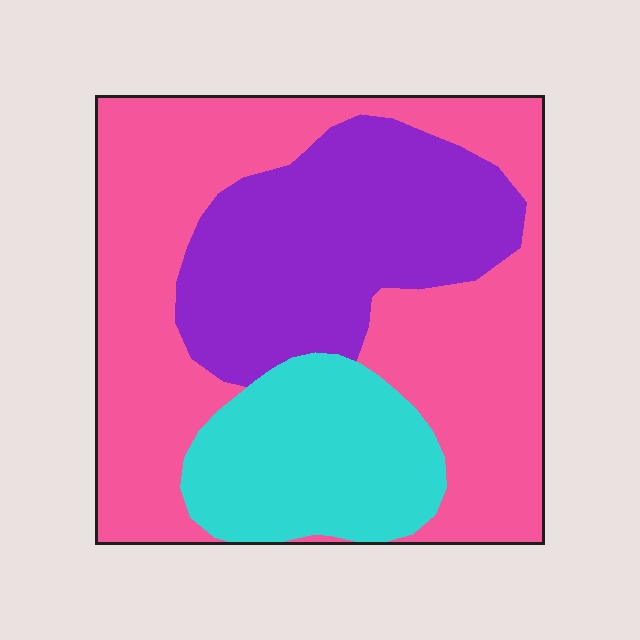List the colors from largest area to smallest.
From largest to smallest: pink, purple, cyan.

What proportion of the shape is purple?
Purple covers roughly 30% of the shape.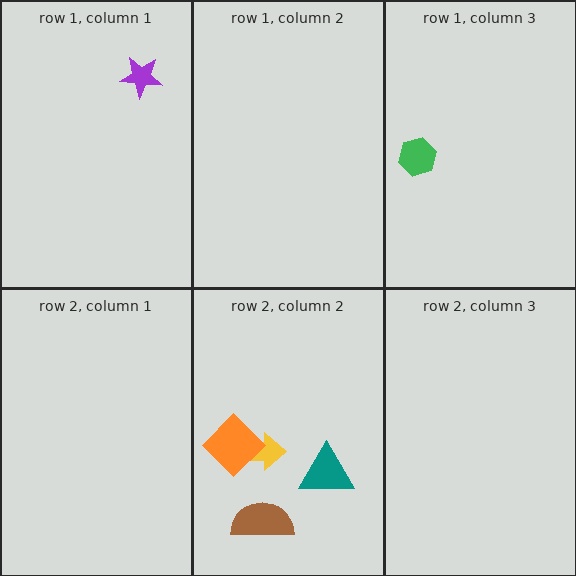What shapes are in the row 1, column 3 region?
The green hexagon.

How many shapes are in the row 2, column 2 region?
4.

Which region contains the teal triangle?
The row 2, column 2 region.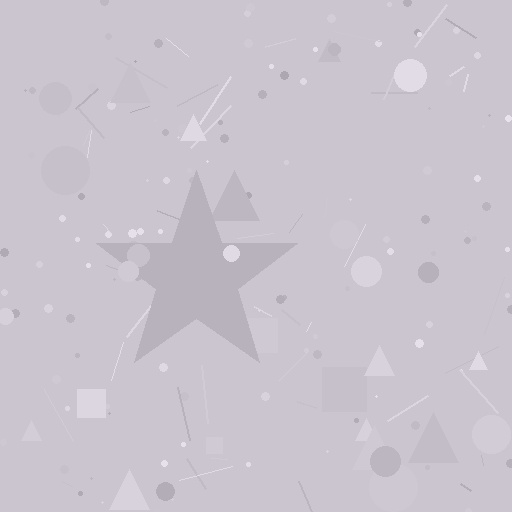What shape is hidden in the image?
A star is hidden in the image.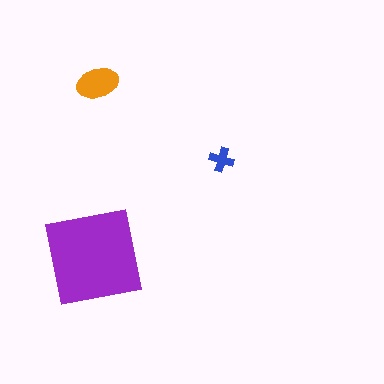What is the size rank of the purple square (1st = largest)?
1st.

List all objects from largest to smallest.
The purple square, the orange ellipse, the blue cross.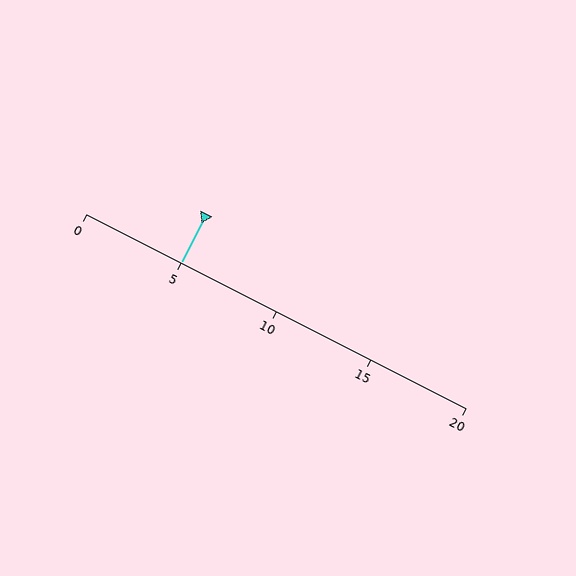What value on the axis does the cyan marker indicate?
The marker indicates approximately 5.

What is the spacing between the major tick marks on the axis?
The major ticks are spaced 5 apart.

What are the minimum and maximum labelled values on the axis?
The axis runs from 0 to 20.